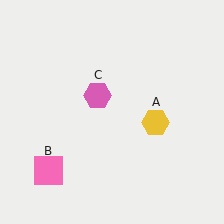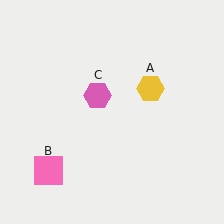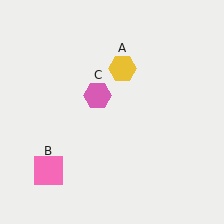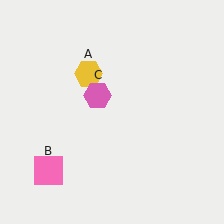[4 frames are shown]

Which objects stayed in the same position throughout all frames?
Pink square (object B) and pink hexagon (object C) remained stationary.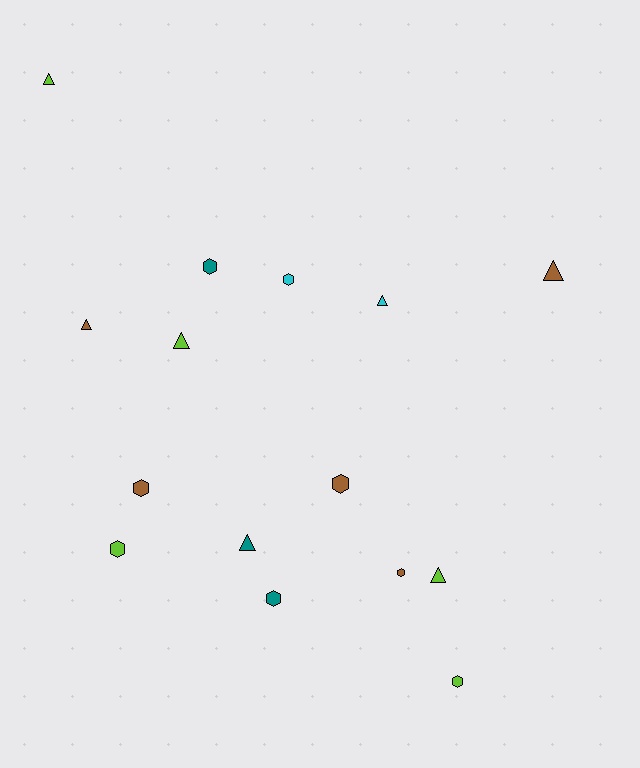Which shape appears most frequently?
Hexagon, with 8 objects.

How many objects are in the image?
There are 15 objects.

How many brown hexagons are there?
There are 3 brown hexagons.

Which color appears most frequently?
Brown, with 5 objects.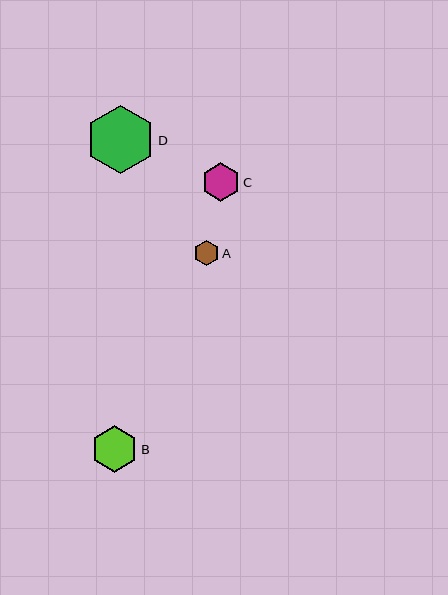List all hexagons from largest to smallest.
From largest to smallest: D, B, C, A.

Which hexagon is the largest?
Hexagon D is the largest with a size of approximately 68 pixels.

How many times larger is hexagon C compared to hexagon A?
Hexagon C is approximately 1.5 times the size of hexagon A.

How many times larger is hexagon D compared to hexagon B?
Hexagon D is approximately 1.5 times the size of hexagon B.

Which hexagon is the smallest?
Hexagon A is the smallest with a size of approximately 25 pixels.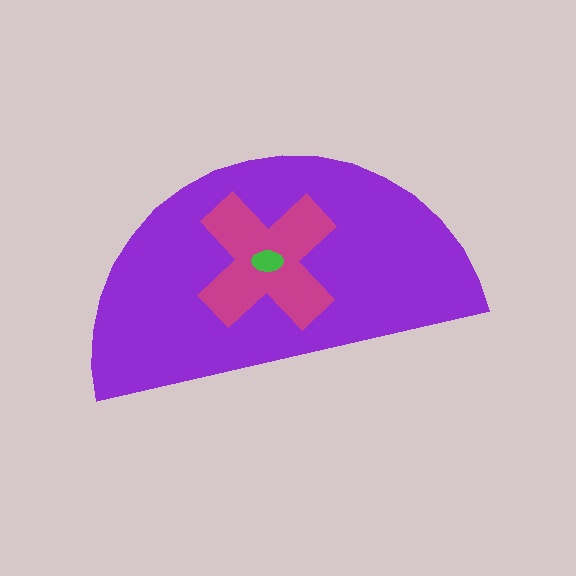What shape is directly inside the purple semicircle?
The magenta cross.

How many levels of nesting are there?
3.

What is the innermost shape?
The green ellipse.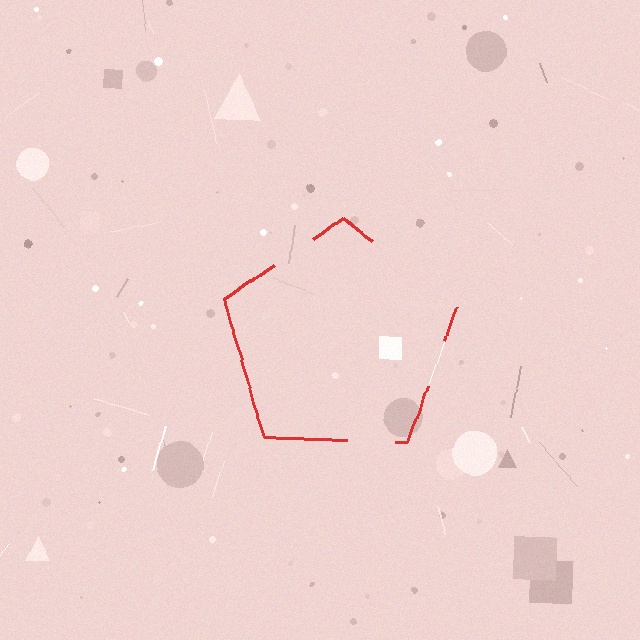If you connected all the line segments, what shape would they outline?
They would outline a pentagon.